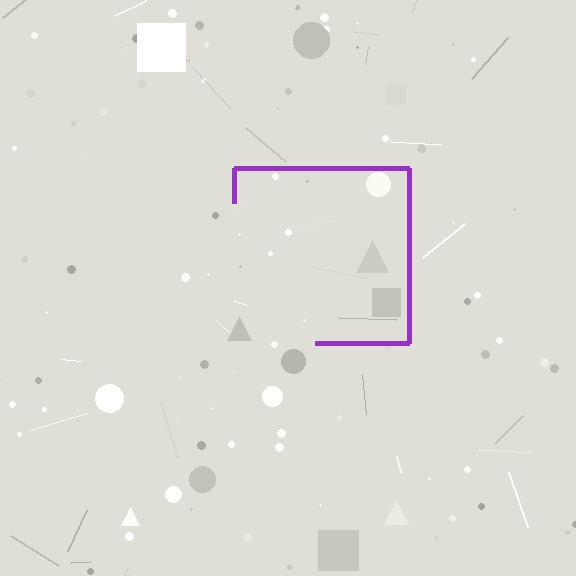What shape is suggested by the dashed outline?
The dashed outline suggests a square.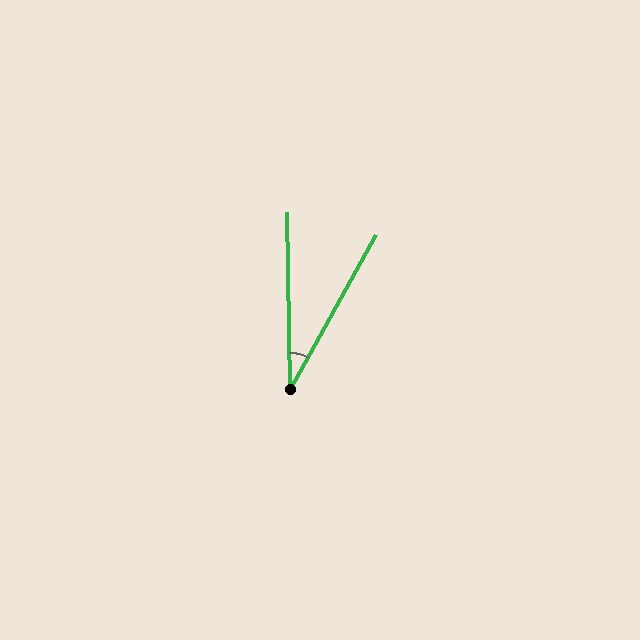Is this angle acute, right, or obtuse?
It is acute.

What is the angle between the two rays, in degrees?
Approximately 30 degrees.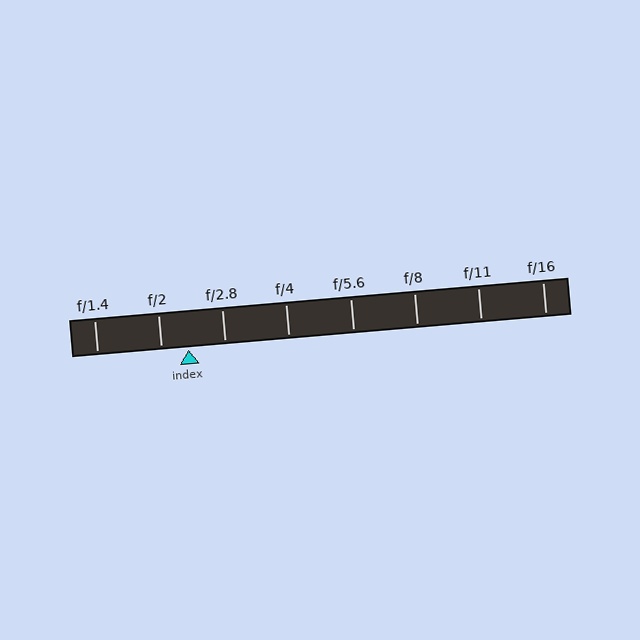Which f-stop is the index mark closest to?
The index mark is closest to f/2.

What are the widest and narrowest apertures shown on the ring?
The widest aperture shown is f/1.4 and the narrowest is f/16.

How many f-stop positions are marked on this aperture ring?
There are 8 f-stop positions marked.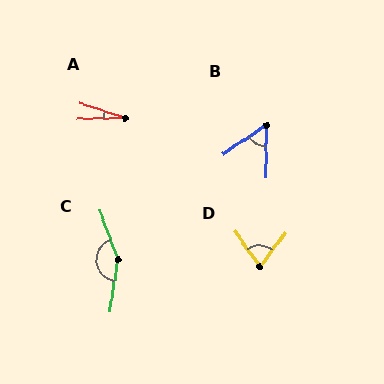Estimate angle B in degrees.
Approximately 55 degrees.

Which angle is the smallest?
A, at approximately 19 degrees.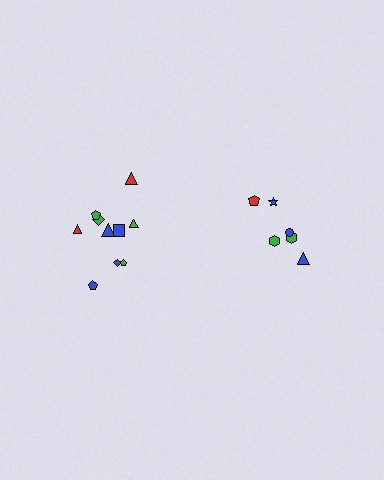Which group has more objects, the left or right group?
The left group.